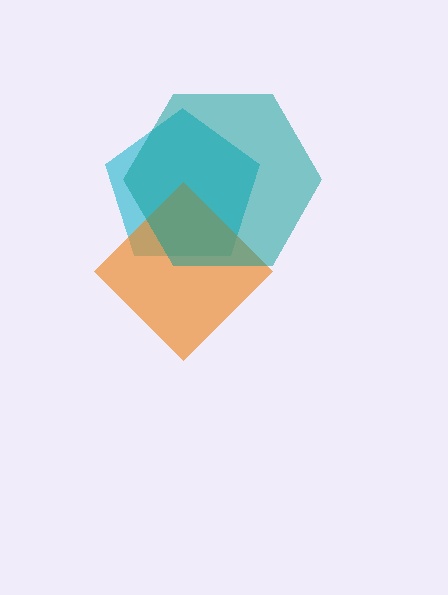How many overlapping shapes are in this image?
There are 3 overlapping shapes in the image.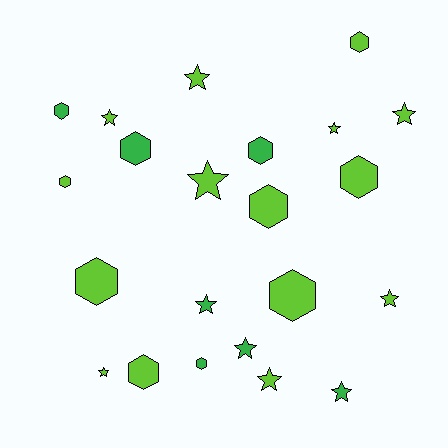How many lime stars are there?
There are 8 lime stars.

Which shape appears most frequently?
Hexagon, with 11 objects.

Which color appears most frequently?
Lime, with 15 objects.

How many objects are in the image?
There are 22 objects.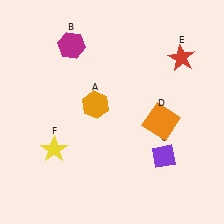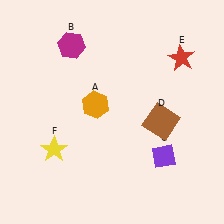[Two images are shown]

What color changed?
The square (D) changed from orange in Image 1 to brown in Image 2.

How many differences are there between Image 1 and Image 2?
There is 1 difference between the two images.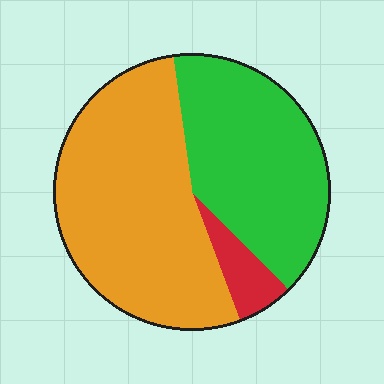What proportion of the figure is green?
Green covers around 40% of the figure.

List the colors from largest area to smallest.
From largest to smallest: orange, green, red.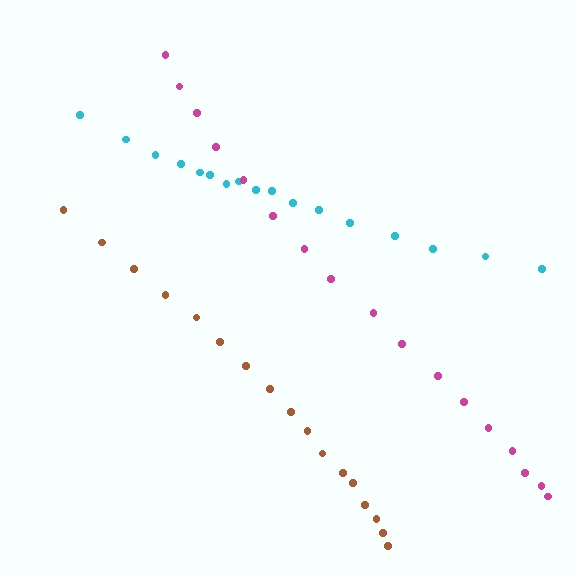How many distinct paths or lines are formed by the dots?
There are 3 distinct paths.